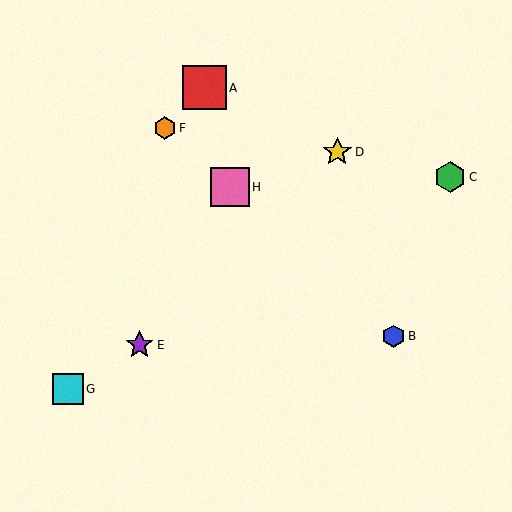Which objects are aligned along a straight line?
Objects B, F, H are aligned along a straight line.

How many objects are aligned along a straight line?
3 objects (B, F, H) are aligned along a straight line.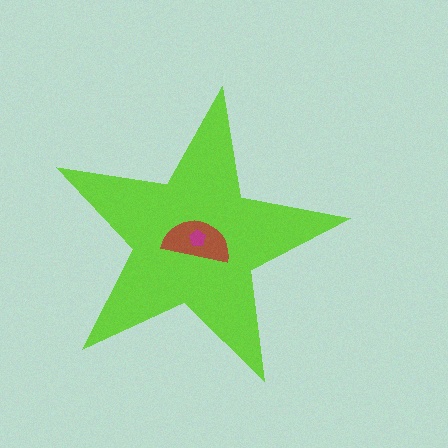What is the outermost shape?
The lime star.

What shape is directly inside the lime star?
The brown semicircle.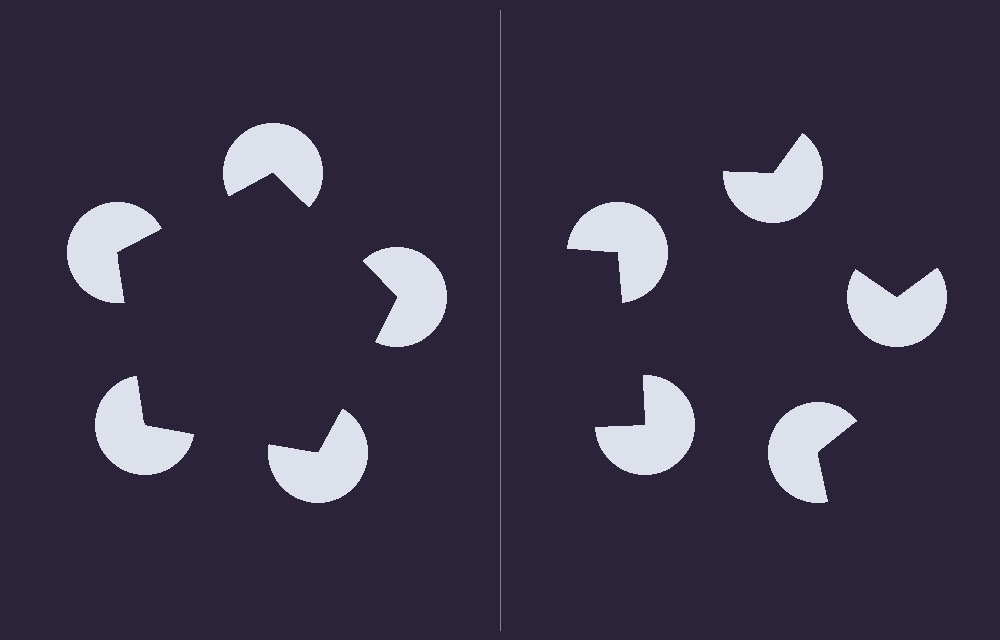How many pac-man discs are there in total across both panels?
10 — 5 on each side.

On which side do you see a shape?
An illusory pentagon appears on the left side. On the right side the wedge cuts are rotated, so no coherent shape forms.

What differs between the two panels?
The pac-man discs are positioned identically on both sides; only the wedge orientations differ. On the left they align to a pentagon; on the right they are misaligned.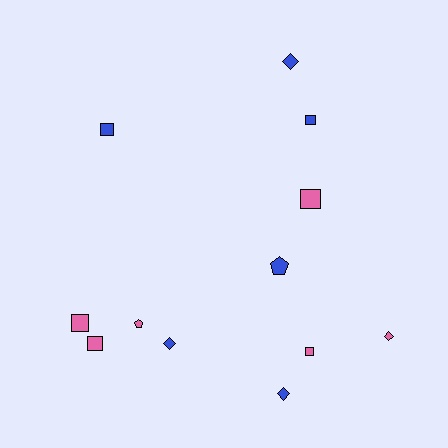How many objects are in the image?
There are 12 objects.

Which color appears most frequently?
Pink, with 6 objects.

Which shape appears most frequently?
Square, with 6 objects.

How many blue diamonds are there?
There are 3 blue diamonds.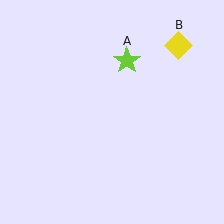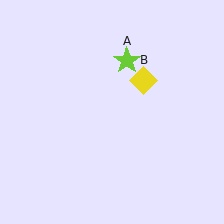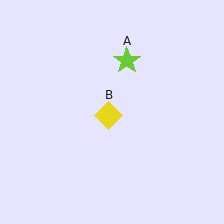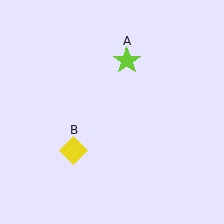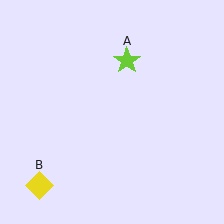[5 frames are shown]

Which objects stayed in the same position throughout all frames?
Lime star (object A) remained stationary.